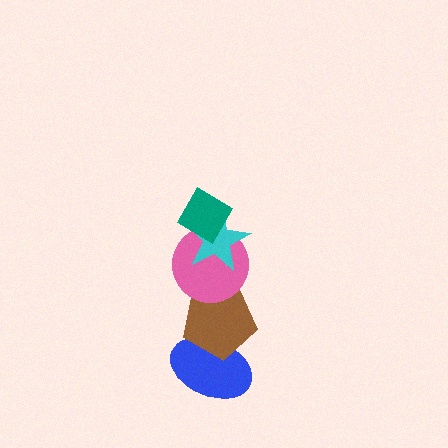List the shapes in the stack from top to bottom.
From top to bottom: the teal diamond, the cyan star, the pink circle, the brown pentagon, the blue ellipse.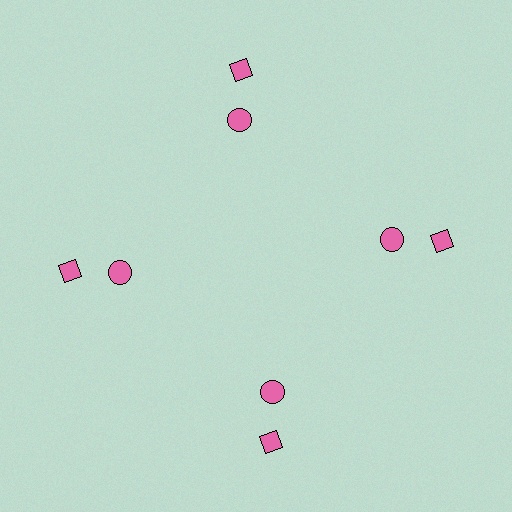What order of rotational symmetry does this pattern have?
This pattern has 4-fold rotational symmetry.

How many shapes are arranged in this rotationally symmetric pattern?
There are 8 shapes, arranged in 4 groups of 2.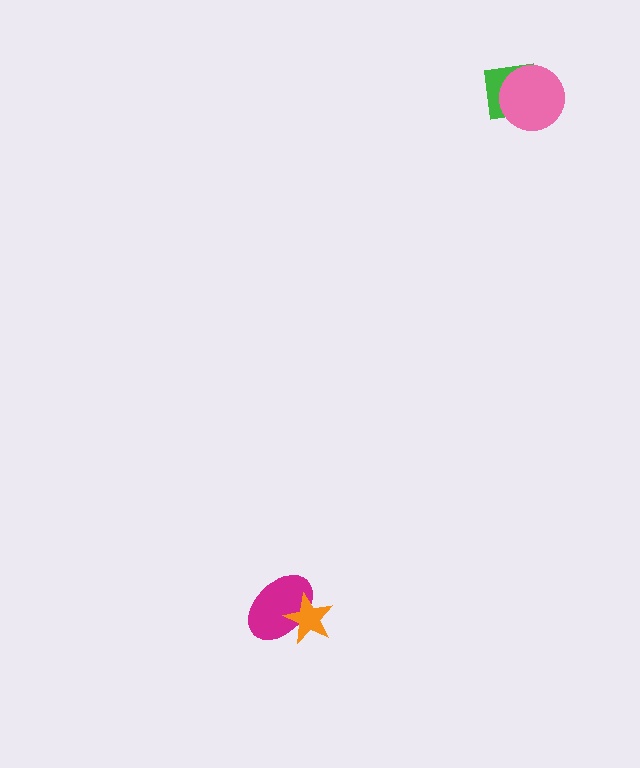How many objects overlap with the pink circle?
1 object overlaps with the pink circle.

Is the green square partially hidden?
Yes, it is partially covered by another shape.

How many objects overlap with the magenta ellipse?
1 object overlaps with the magenta ellipse.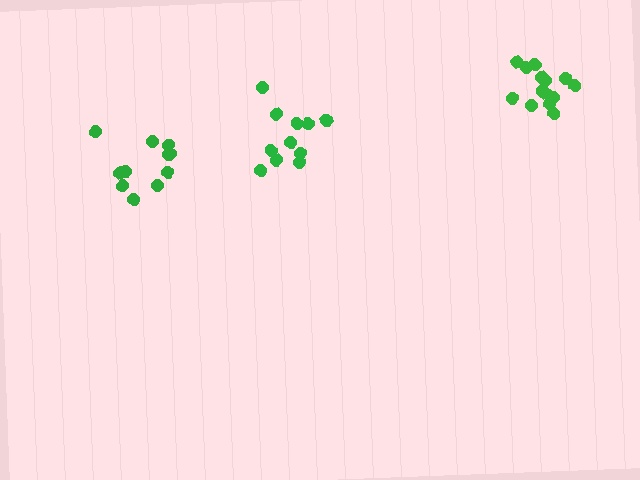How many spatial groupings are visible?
There are 3 spatial groupings.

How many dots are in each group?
Group 1: 11 dots, Group 2: 11 dots, Group 3: 14 dots (36 total).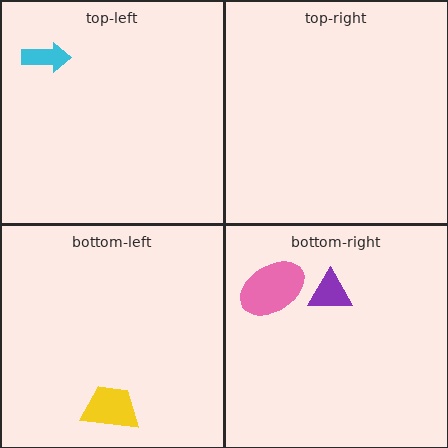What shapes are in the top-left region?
The cyan arrow.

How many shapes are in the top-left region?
1.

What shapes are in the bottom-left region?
The yellow trapezoid.